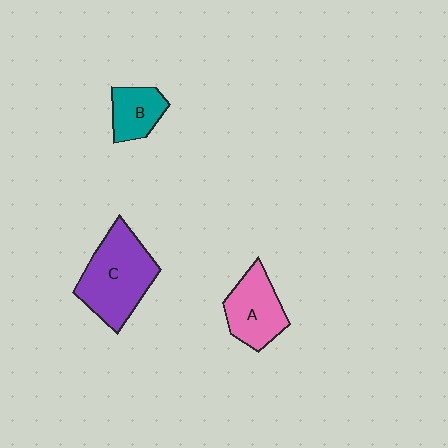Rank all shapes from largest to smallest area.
From largest to smallest: C (purple), A (pink), B (teal).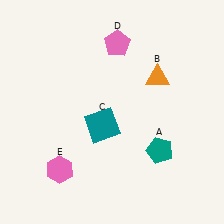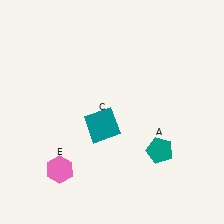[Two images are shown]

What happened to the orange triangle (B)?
The orange triangle (B) was removed in Image 2. It was in the top-right area of Image 1.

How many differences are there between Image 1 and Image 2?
There are 2 differences between the two images.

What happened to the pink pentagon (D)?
The pink pentagon (D) was removed in Image 2. It was in the top-right area of Image 1.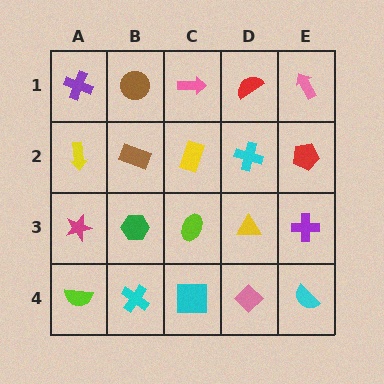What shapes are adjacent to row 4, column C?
A lime ellipse (row 3, column C), a cyan cross (row 4, column B), a pink diamond (row 4, column D).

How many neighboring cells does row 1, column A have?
2.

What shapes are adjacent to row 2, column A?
A purple cross (row 1, column A), a magenta star (row 3, column A), a brown rectangle (row 2, column B).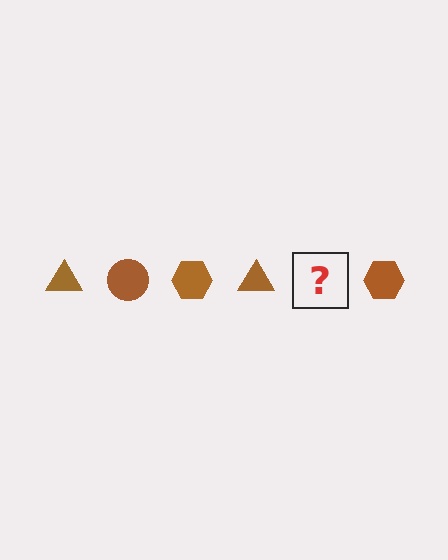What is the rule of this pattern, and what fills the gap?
The rule is that the pattern cycles through triangle, circle, hexagon shapes in brown. The gap should be filled with a brown circle.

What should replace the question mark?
The question mark should be replaced with a brown circle.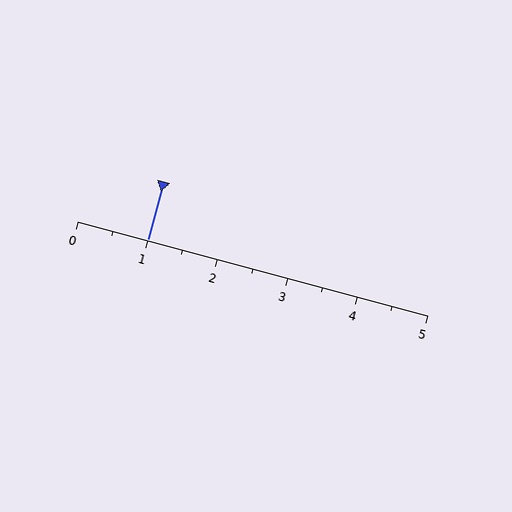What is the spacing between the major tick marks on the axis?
The major ticks are spaced 1 apart.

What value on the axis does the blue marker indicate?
The marker indicates approximately 1.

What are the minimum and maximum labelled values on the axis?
The axis runs from 0 to 5.